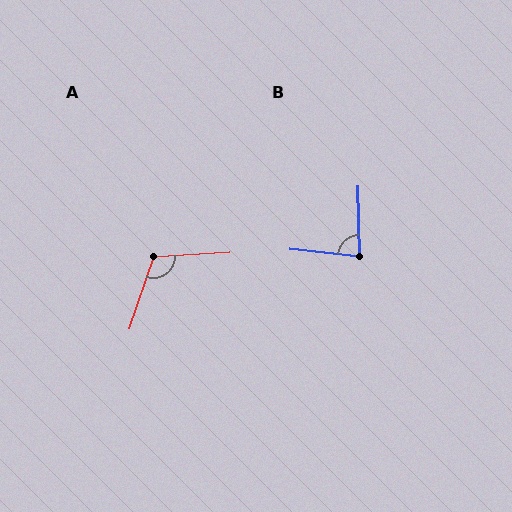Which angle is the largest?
A, at approximately 112 degrees.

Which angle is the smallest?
B, at approximately 82 degrees.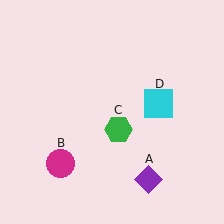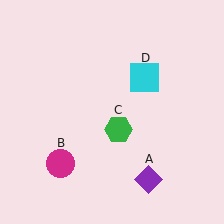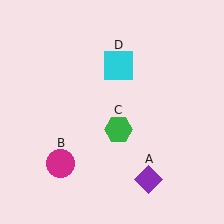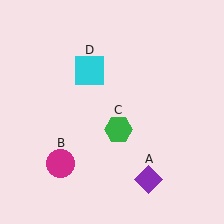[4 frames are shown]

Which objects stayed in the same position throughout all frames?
Purple diamond (object A) and magenta circle (object B) and green hexagon (object C) remained stationary.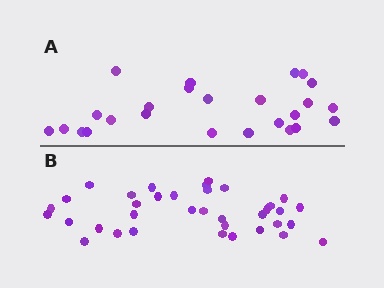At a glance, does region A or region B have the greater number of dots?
Region B (the bottom region) has more dots.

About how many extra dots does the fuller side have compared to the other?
Region B has roughly 12 or so more dots than region A.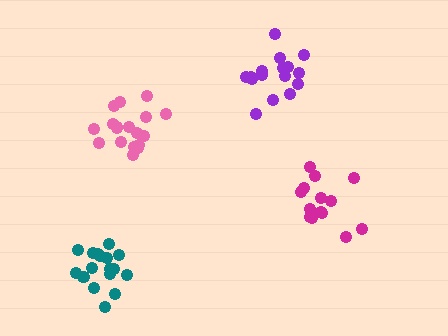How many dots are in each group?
Group 1: 15 dots, Group 2: 18 dots, Group 3: 17 dots, Group 4: 16 dots (66 total).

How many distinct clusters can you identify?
There are 4 distinct clusters.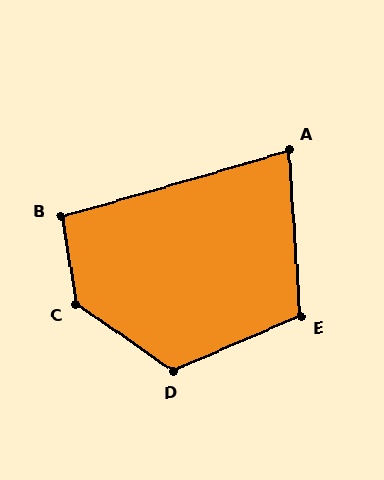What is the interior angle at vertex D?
Approximately 122 degrees (obtuse).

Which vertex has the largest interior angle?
C, at approximately 134 degrees.